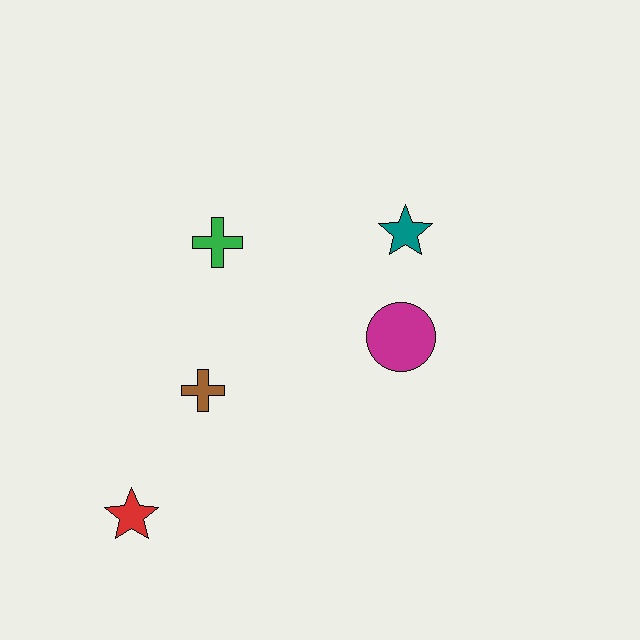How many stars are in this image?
There are 2 stars.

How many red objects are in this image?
There is 1 red object.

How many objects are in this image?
There are 5 objects.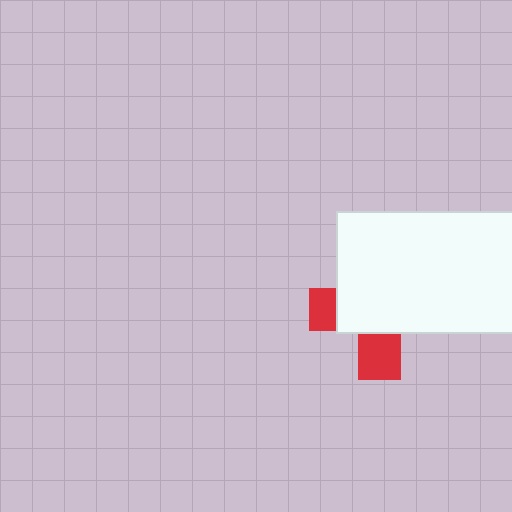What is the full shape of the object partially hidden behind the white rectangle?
The partially hidden object is a red cross.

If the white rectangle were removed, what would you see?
You would see the complete red cross.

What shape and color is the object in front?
The object in front is a white rectangle.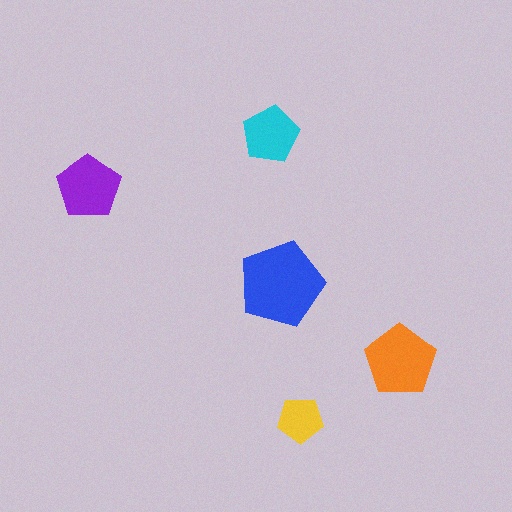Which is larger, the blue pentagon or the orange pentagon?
The blue one.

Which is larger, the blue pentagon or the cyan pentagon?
The blue one.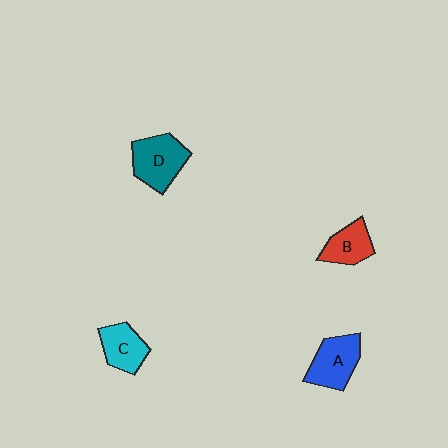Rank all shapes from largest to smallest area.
From largest to smallest: D (teal), A (blue), C (cyan), B (red).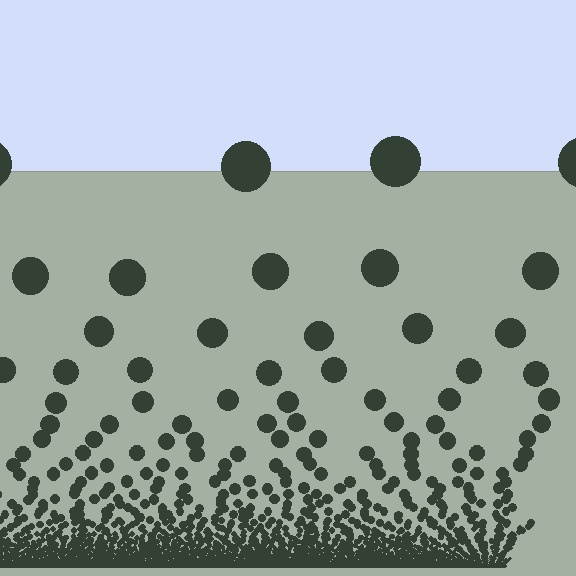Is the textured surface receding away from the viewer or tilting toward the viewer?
The surface appears to tilt toward the viewer. Texture elements get larger and sparser toward the top.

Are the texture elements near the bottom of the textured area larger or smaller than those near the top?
Smaller. The gradient is inverted — elements near the bottom are smaller and denser.